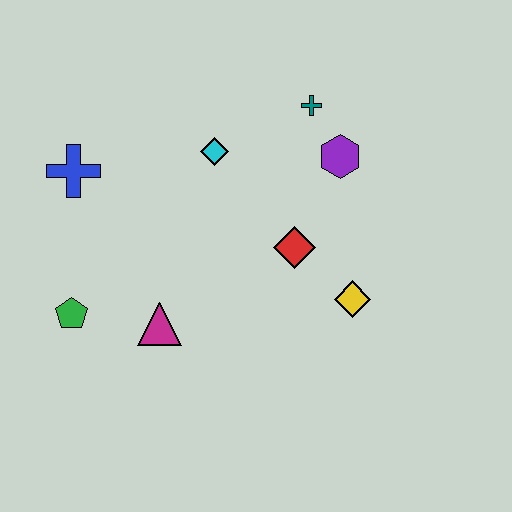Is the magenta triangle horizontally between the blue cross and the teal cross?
Yes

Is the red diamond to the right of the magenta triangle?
Yes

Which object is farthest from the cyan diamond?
The green pentagon is farthest from the cyan diamond.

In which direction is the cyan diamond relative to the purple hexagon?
The cyan diamond is to the left of the purple hexagon.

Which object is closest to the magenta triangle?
The green pentagon is closest to the magenta triangle.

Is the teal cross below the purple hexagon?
No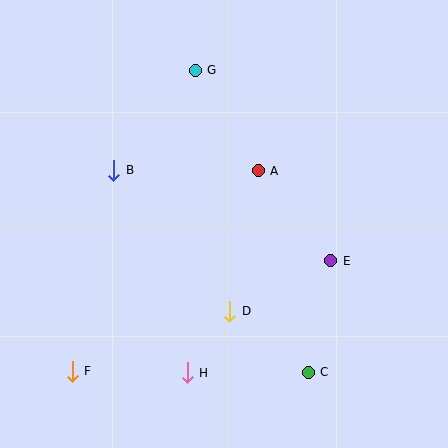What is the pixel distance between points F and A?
The distance between F and A is 274 pixels.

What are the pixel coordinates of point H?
Point H is at (187, 373).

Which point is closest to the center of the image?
Point A at (258, 171) is closest to the center.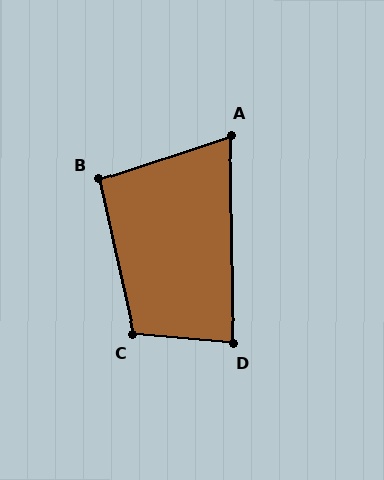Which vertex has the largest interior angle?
C, at approximately 107 degrees.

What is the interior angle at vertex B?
Approximately 96 degrees (obtuse).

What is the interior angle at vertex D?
Approximately 84 degrees (acute).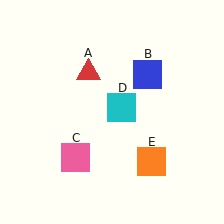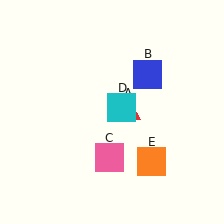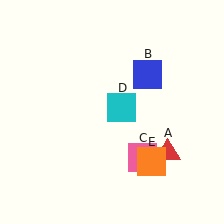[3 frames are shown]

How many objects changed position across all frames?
2 objects changed position: red triangle (object A), pink square (object C).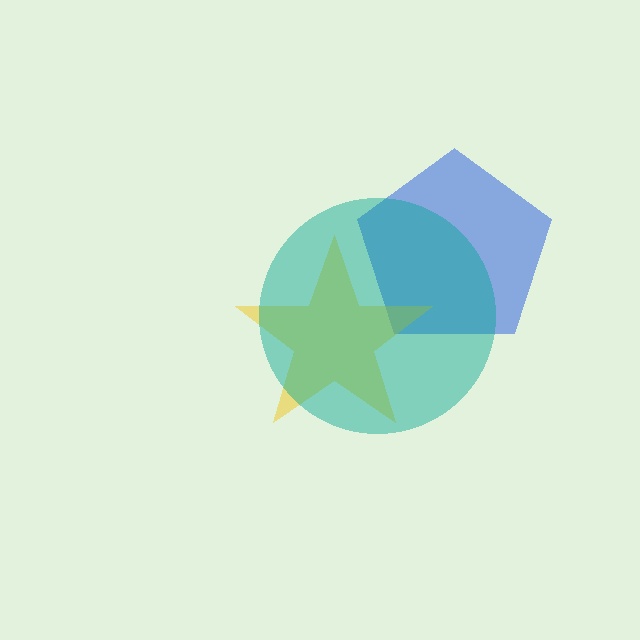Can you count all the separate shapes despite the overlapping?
Yes, there are 3 separate shapes.